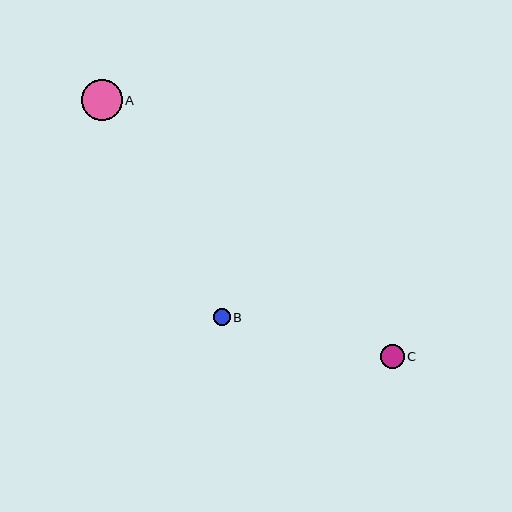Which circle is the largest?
Circle A is the largest with a size of approximately 41 pixels.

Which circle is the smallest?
Circle B is the smallest with a size of approximately 17 pixels.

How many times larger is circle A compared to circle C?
Circle A is approximately 1.7 times the size of circle C.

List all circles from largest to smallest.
From largest to smallest: A, C, B.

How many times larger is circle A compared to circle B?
Circle A is approximately 2.4 times the size of circle B.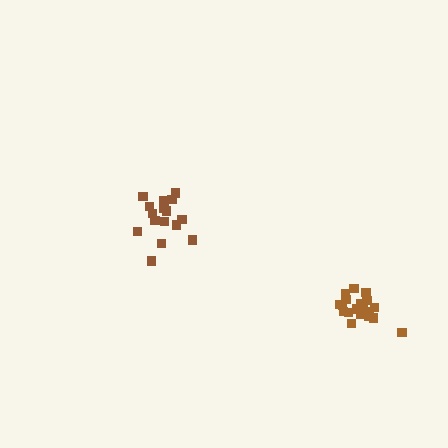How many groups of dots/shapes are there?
There are 2 groups.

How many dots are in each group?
Group 1: 21 dots, Group 2: 16 dots (37 total).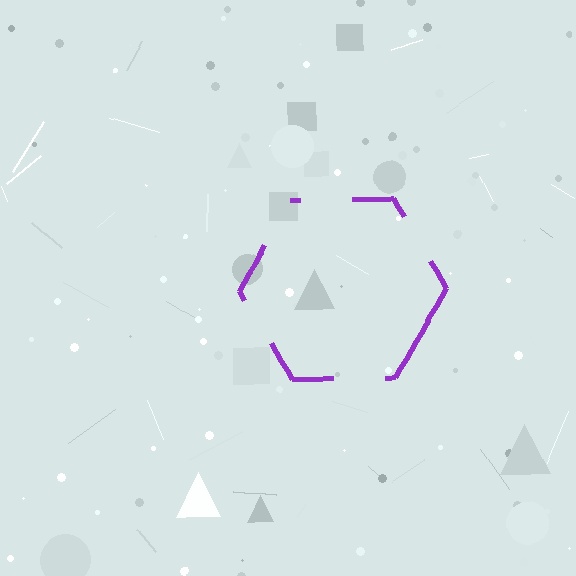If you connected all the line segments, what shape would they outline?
They would outline a hexagon.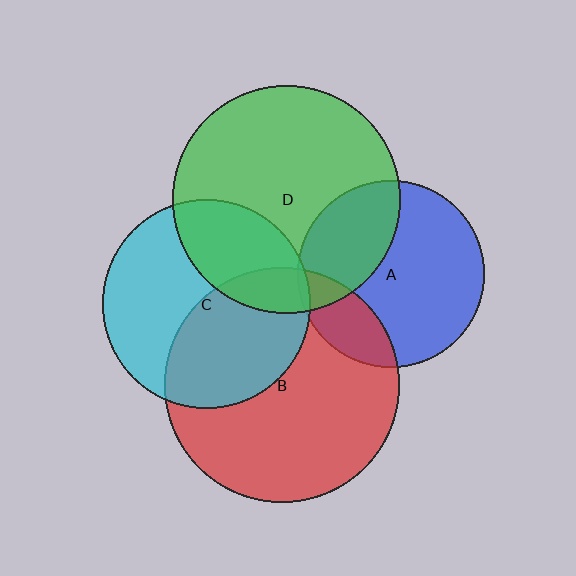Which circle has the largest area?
Circle B (red).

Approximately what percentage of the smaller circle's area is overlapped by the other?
Approximately 10%.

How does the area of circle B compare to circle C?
Approximately 1.3 times.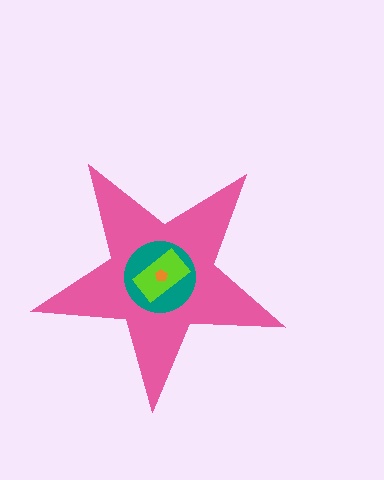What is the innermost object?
The orange pentagon.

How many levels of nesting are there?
4.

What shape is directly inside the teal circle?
The lime rectangle.